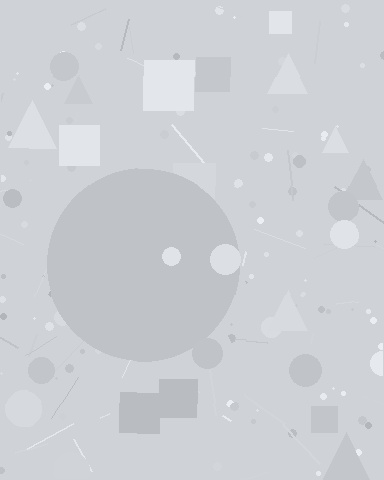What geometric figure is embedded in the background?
A circle is embedded in the background.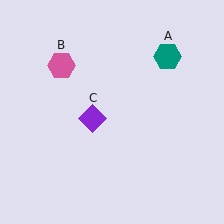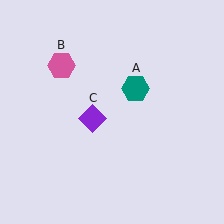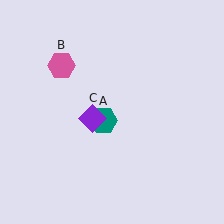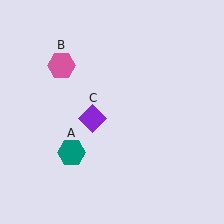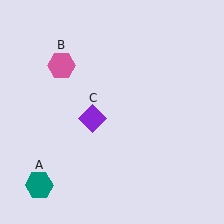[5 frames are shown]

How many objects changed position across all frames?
1 object changed position: teal hexagon (object A).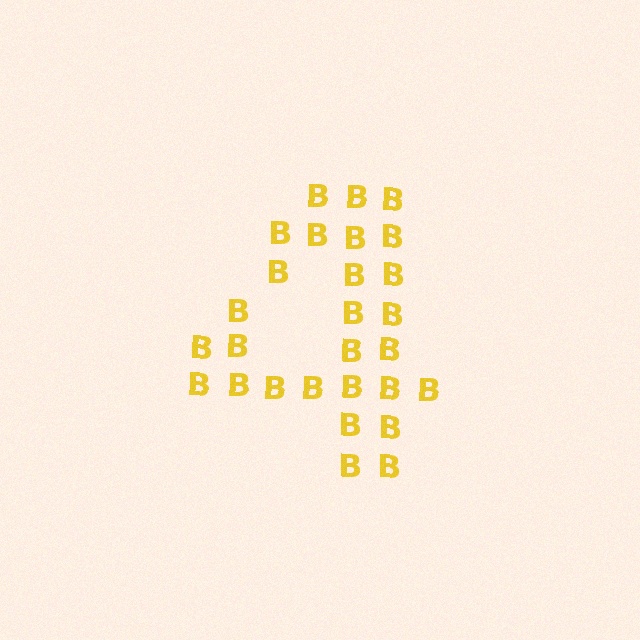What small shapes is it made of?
It is made of small letter B's.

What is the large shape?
The large shape is the digit 4.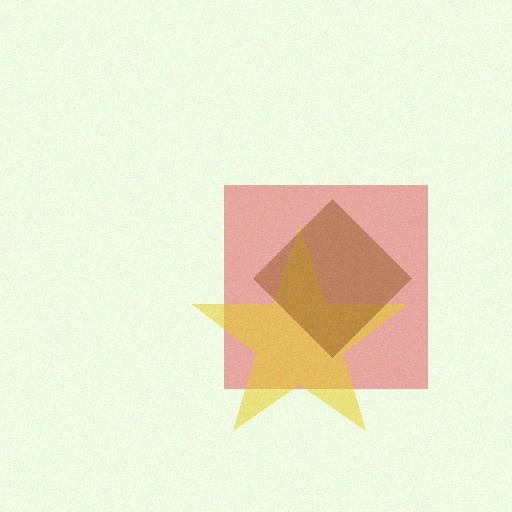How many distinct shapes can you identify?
There are 3 distinct shapes: a red square, a yellow star, a brown diamond.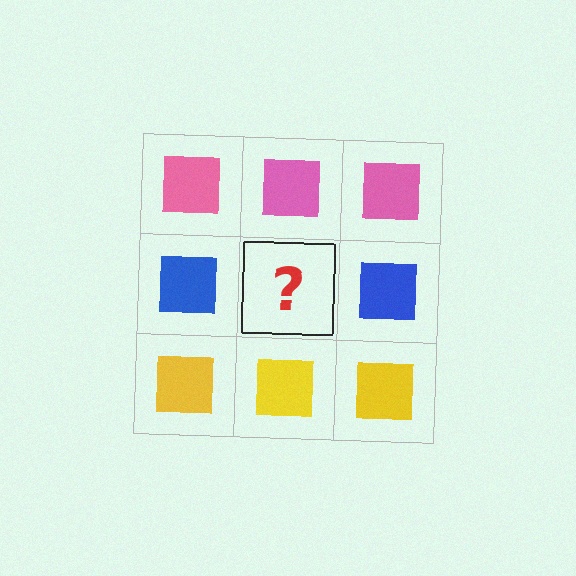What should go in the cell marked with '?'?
The missing cell should contain a blue square.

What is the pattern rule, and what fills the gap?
The rule is that each row has a consistent color. The gap should be filled with a blue square.